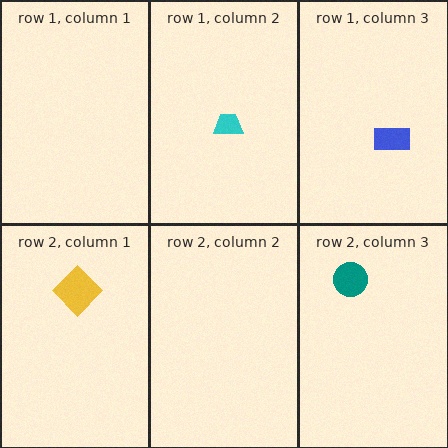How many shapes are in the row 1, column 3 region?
1.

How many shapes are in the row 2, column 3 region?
1.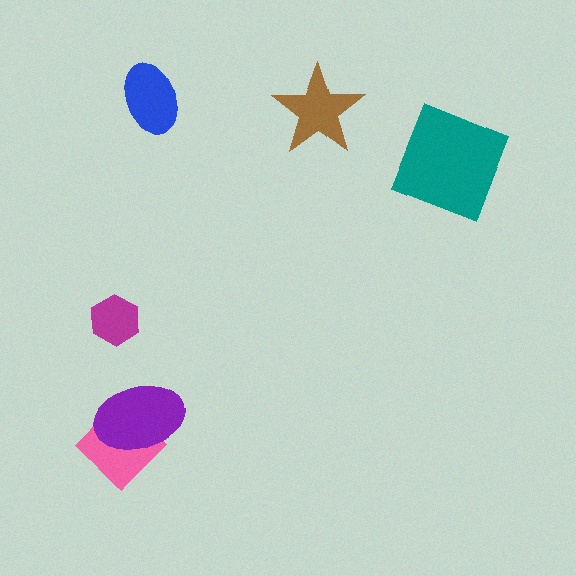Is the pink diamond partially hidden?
Yes, it is partially covered by another shape.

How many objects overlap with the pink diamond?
1 object overlaps with the pink diamond.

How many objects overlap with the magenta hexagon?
0 objects overlap with the magenta hexagon.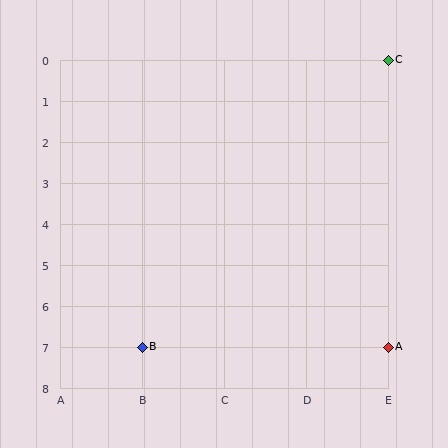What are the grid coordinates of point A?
Point A is at grid coordinates (E, 7).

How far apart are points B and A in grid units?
Points B and A are 3 columns apart.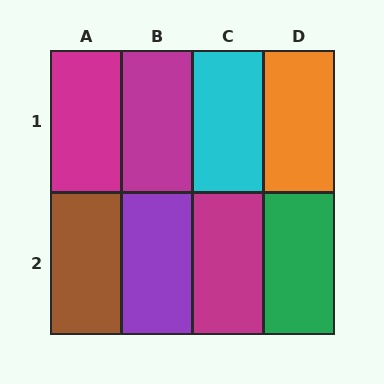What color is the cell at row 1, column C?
Cyan.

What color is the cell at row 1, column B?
Magenta.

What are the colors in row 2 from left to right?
Brown, purple, magenta, green.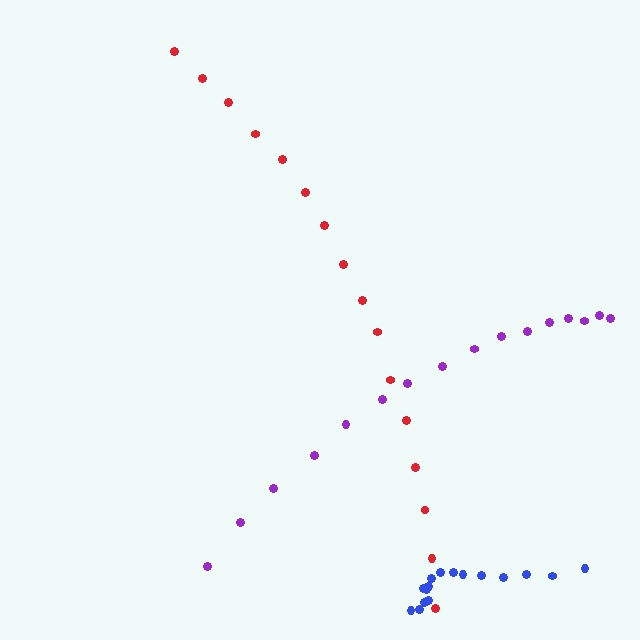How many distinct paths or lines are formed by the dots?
There are 3 distinct paths.